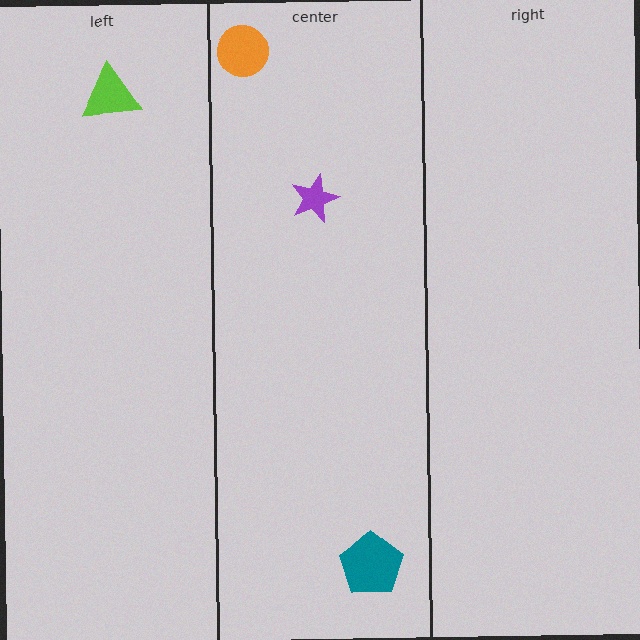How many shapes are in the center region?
3.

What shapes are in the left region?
The lime triangle.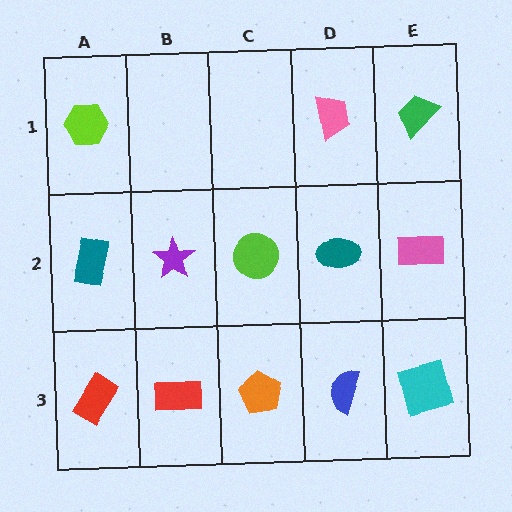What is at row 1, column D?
A pink trapezoid.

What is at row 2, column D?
A teal ellipse.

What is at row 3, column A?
A red rectangle.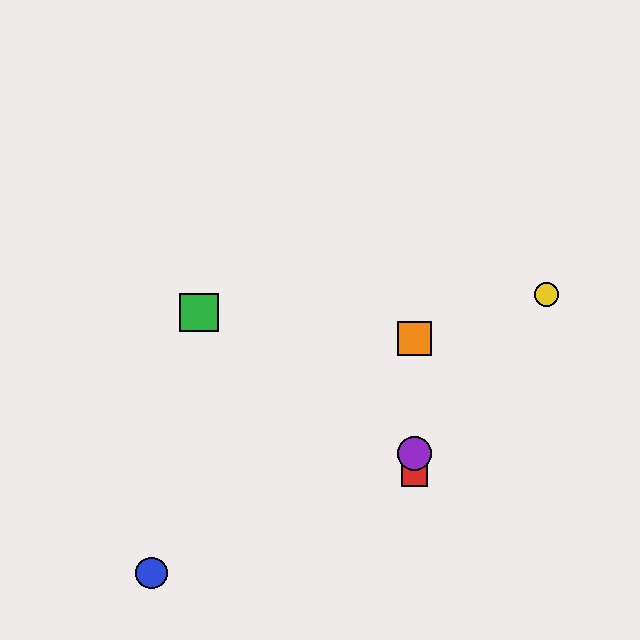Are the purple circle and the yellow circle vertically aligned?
No, the purple circle is at x≈415 and the yellow circle is at x≈546.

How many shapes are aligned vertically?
3 shapes (the red square, the purple circle, the orange square) are aligned vertically.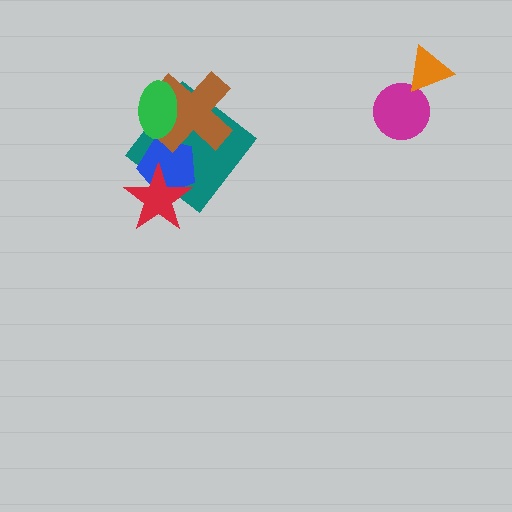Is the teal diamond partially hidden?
Yes, it is partially covered by another shape.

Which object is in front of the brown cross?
The green ellipse is in front of the brown cross.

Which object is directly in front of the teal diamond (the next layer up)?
The blue pentagon is directly in front of the teal diamond.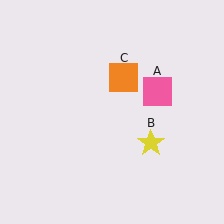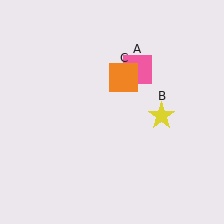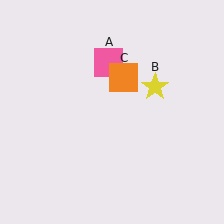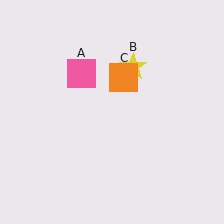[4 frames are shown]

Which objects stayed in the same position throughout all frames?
Orange square (object C) remained stationary.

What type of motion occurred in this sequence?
The pink square (object A), yellow star (object B) rotated counterclockwise around the center of the scene.